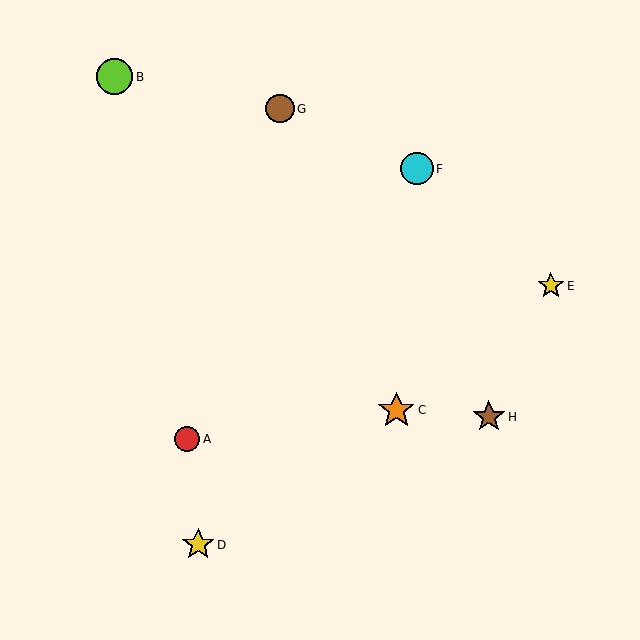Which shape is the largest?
The orange star (labeled C) is the largest.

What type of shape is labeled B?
Shape B is a lime circle.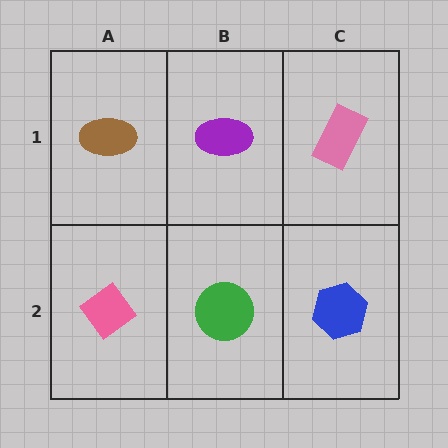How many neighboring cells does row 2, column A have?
2.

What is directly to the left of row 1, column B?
A brown ellipse.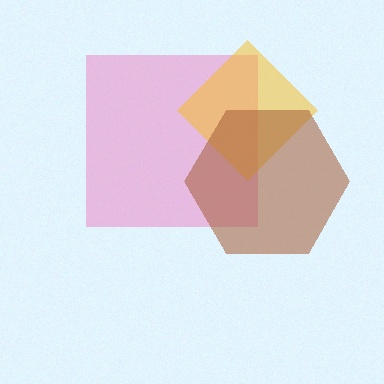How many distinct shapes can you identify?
There are 3 distinct shapes: a pink square, a yellow diamond, a brown hexagon.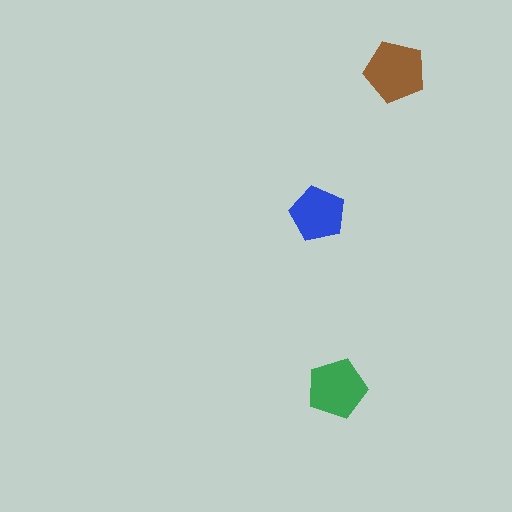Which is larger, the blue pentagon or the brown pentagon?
The brown one.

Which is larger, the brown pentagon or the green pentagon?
The brown one.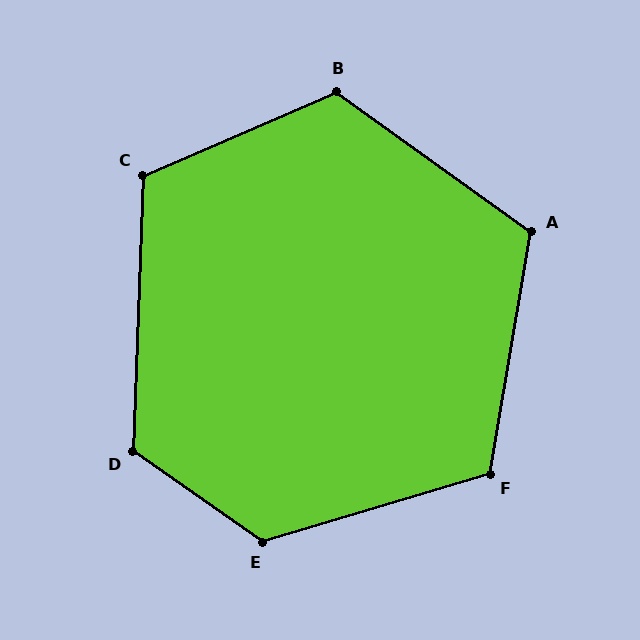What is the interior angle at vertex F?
Approximately 116 degrees (obtuse).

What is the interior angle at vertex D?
Approximately 123 degrees (obtuse).